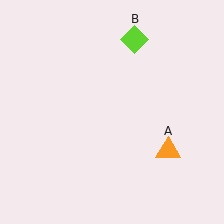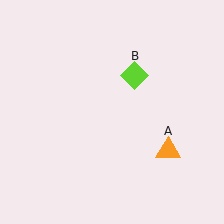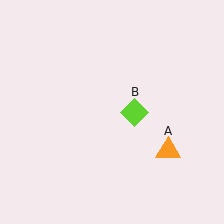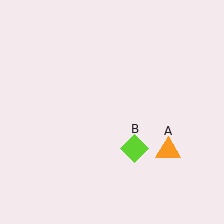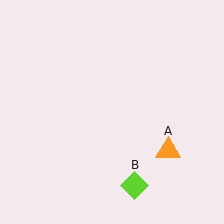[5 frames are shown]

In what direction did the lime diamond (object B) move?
The lime diamond (object B) moved down.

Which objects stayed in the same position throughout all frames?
Orange triangle (object A) remained stationary.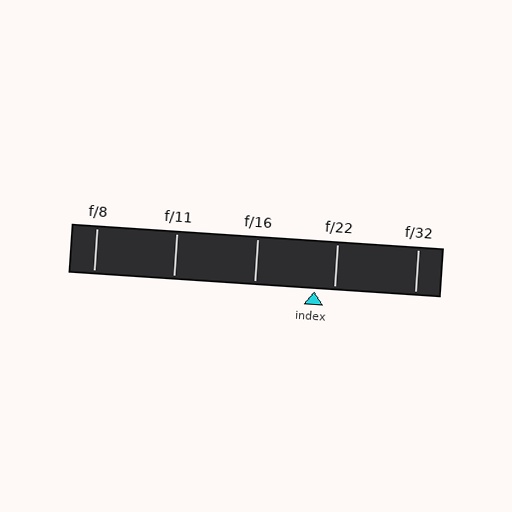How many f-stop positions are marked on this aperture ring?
There are 5 f-stop positions marked.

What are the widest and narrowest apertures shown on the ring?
The widest aperture shown is f/8 and the narrowest is f/32.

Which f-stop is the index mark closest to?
The index mark is closest to f/22.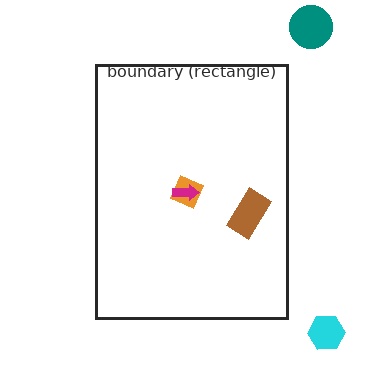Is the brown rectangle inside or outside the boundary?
Inside.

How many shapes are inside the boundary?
3 inside, 2 outside.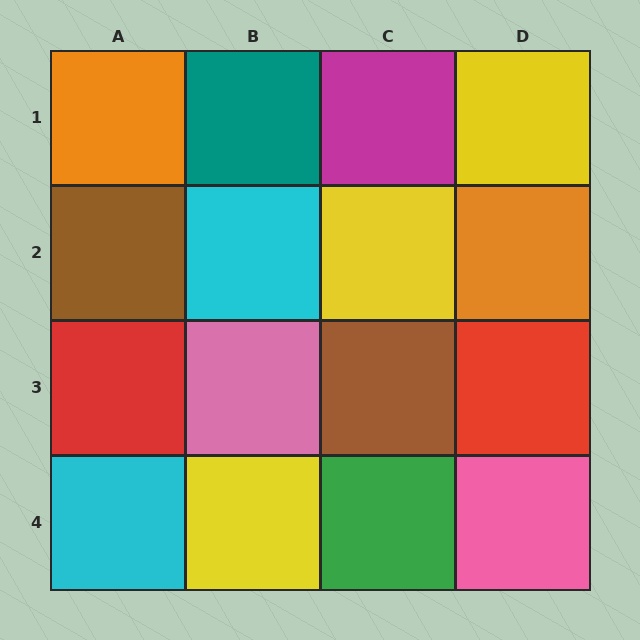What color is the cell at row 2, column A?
Brown.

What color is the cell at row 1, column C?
Magenta.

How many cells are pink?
2 cells are pink.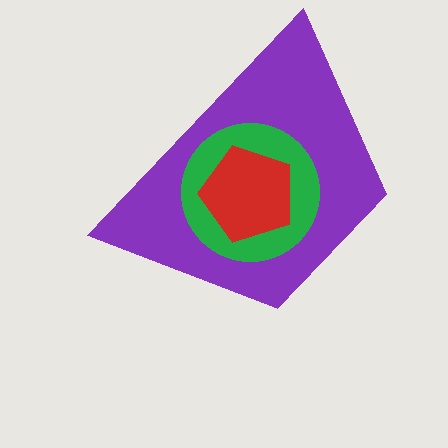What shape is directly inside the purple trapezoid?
The green circle.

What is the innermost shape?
The red pentagon.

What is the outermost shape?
The purple trapezoid.